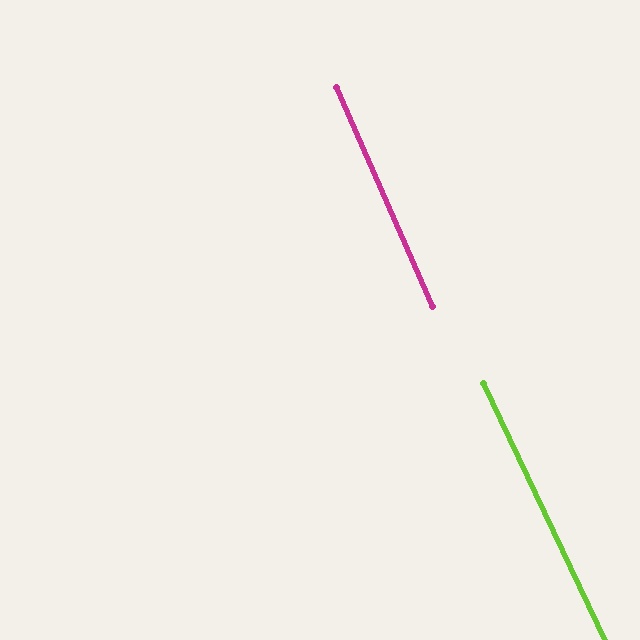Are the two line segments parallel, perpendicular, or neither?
Parallel — their directions differ by only 1.7°.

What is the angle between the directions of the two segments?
Approximately 2 degrees.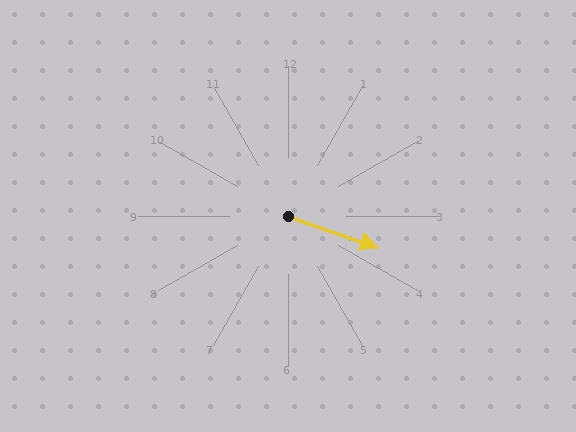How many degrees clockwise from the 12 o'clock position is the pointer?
Approximately 109 degrees.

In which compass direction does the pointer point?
East.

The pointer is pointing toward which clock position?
Roughly 4 o'clock.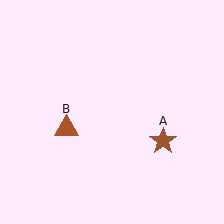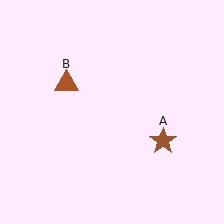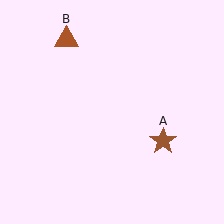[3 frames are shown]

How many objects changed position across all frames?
1 object changed position: brown triangle (object B).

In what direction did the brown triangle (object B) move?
The brown triangle (object B) moved up.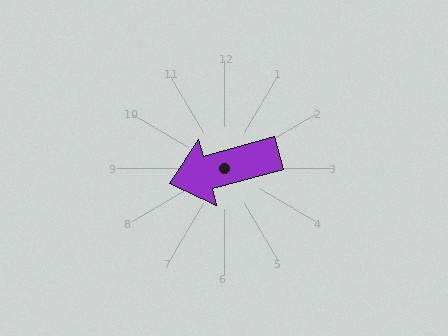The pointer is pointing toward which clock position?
Roughly 8 o'clock.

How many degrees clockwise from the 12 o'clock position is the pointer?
Approximately 255 degrees.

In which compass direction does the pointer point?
West.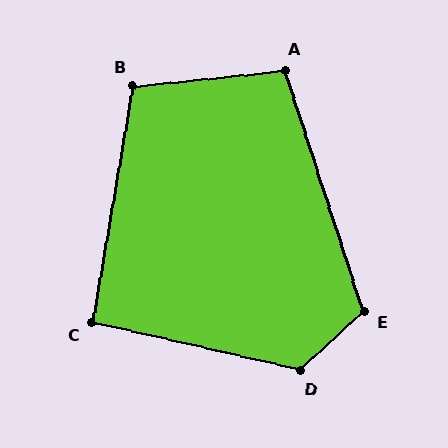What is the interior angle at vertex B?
Approximately 106 degrees (obtuse).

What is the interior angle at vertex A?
Approximately 102 degrees (obtuse).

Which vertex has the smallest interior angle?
C, at approximately 93 degrees.